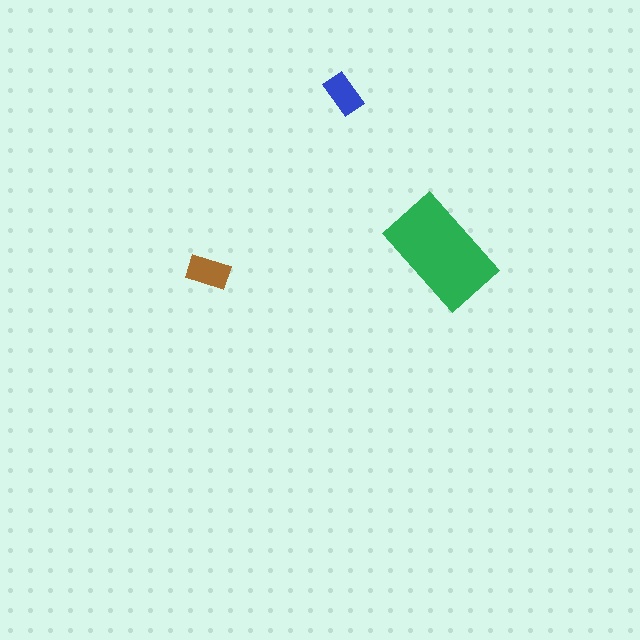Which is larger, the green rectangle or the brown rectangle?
The green one.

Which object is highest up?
The blue rectangle is topmost.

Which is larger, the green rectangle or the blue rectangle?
The green one.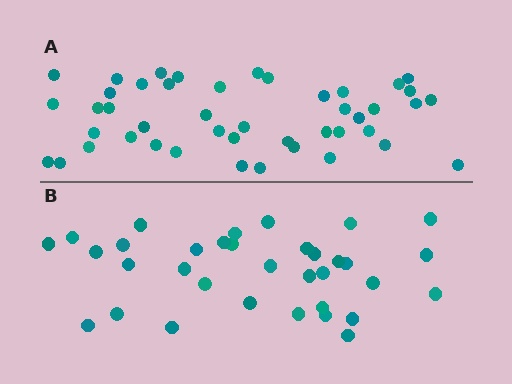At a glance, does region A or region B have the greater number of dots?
Region A (the top region) has more dots.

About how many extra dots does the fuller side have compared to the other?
Region A has roughly 12 or so more dots than region B.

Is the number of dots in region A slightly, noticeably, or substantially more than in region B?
Region A has noticeably more, but not dramatically so. The ratio is roughly 1.3 to 1.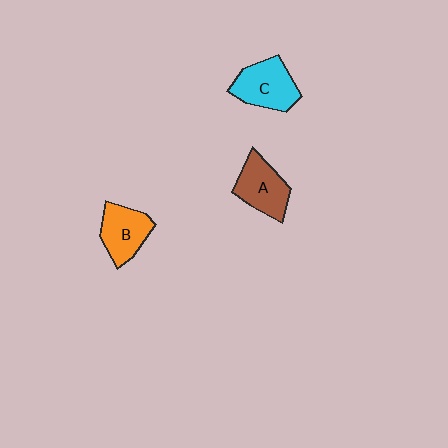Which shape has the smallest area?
Shape B (orange).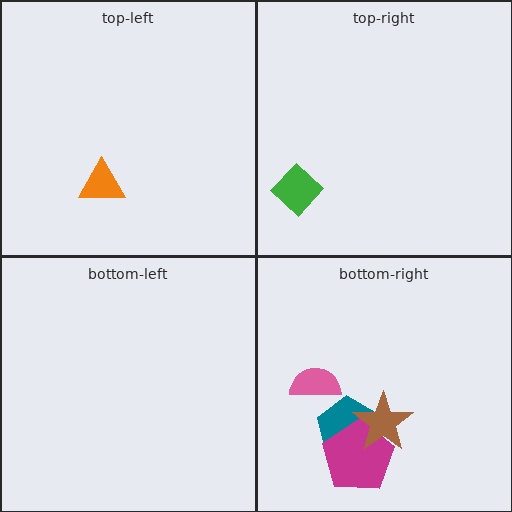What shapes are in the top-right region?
The green diamond.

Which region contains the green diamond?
The top-right region.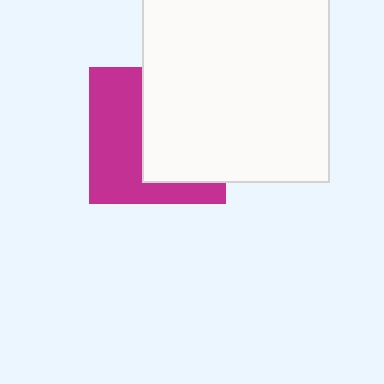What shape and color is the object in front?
The object in front is a white rectangle.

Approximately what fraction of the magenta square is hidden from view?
Roughly 53% of the magenta square is hidden behind the white rectangle.